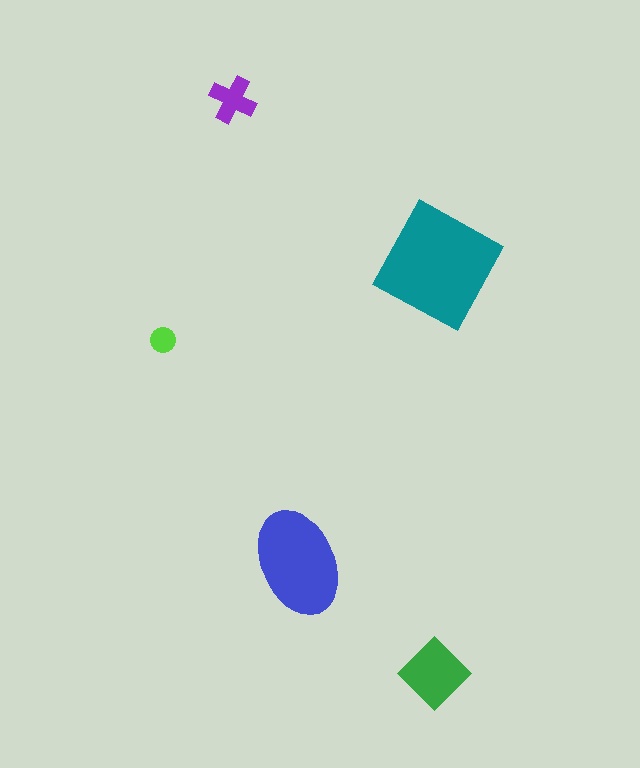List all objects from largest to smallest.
The teal square, the blue ellipse, the green diamond, the purple cross, the lime circle.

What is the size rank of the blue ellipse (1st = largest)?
2nd.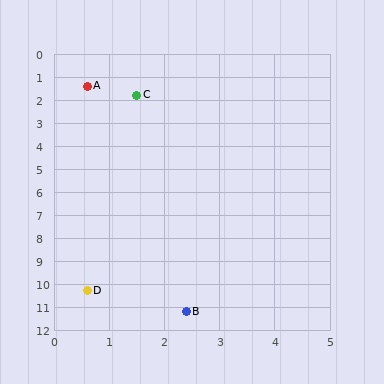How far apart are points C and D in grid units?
Points C and D are about 8.5 grid units apart.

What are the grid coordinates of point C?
Point C is at approximately (1.5, 1.8).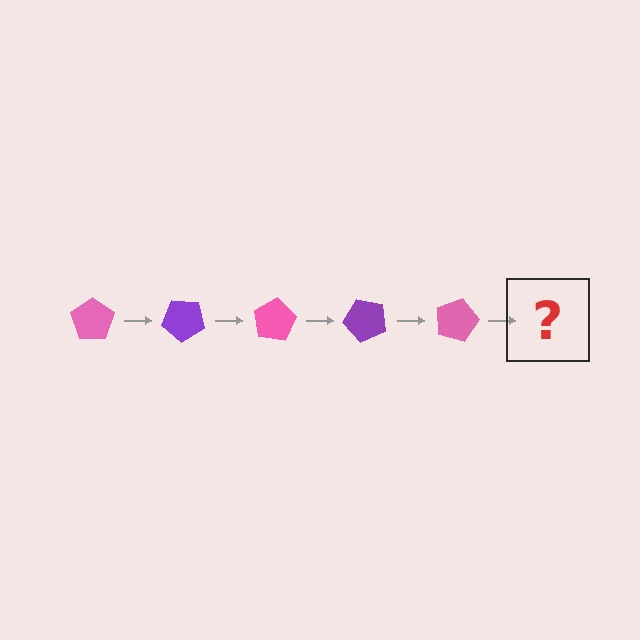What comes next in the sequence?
The next element should be a purple pentagon, rotated 200 degrees from the start.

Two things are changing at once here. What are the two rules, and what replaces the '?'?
The two rules are that it rotates 40 degrees each step and the color cycles through pink and purple. The '?' should be a purple pentagon, rotated 200 degrees from the start.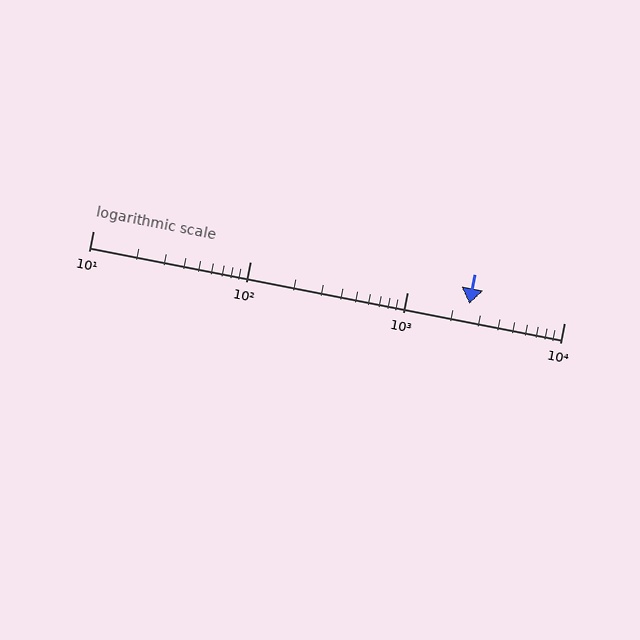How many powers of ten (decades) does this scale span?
The scale spans 3 decades, from 10 to 10000.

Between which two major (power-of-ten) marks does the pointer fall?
The pointer is between 1000 and 10000.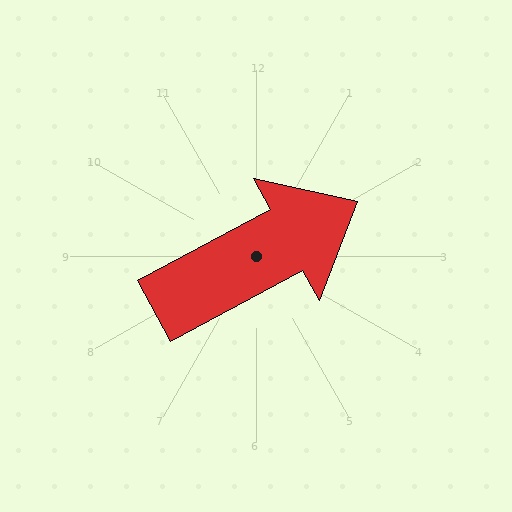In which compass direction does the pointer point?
Northeast.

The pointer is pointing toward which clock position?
Roughly 2 o'clock.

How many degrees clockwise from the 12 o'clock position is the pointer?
Approximately 62 degrees.